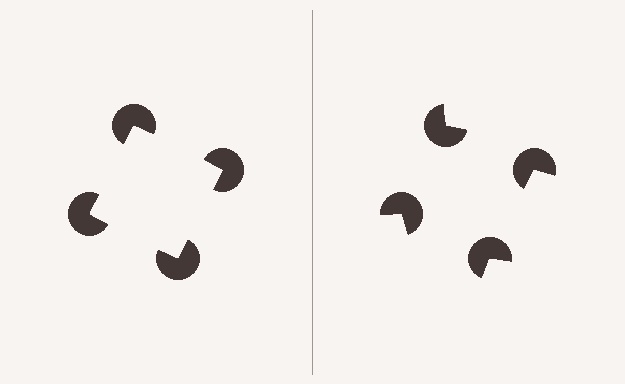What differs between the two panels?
The pac-man discs are positioned identically on both sides; only the wedge orientations differ. On the left they align to a square; on the right they are misaligned.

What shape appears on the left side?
An illusory square.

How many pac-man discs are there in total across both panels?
8 — 4 on each side.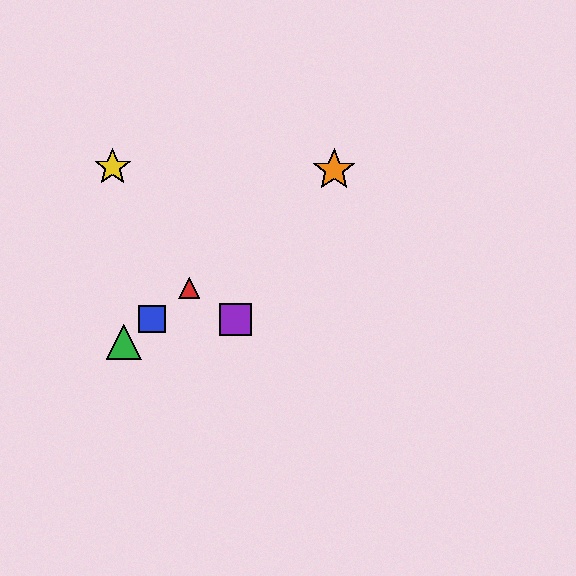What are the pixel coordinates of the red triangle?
The red triangle is at (189, 288).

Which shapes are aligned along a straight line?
The red triangle, the blue square, the green triangle, the orange star are aligned along a straight line.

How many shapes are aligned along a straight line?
4 shapes (the red triangle, the blue square, the green triangle, the orange star) are aligned along a straight line.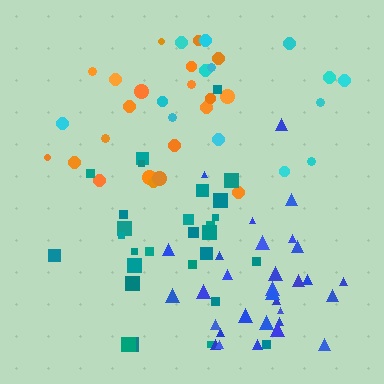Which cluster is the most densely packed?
Blue.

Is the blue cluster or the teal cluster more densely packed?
Blue.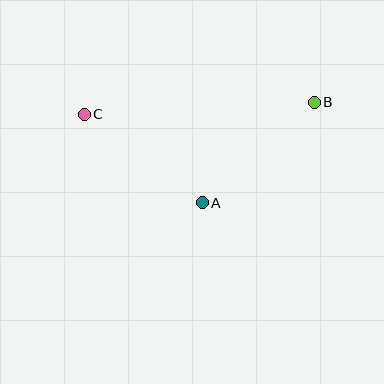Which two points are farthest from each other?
Points B and C are farthest from each other.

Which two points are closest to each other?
Points A and C are closest to each other.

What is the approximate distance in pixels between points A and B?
The distance between A and B is approximately 150 pixels.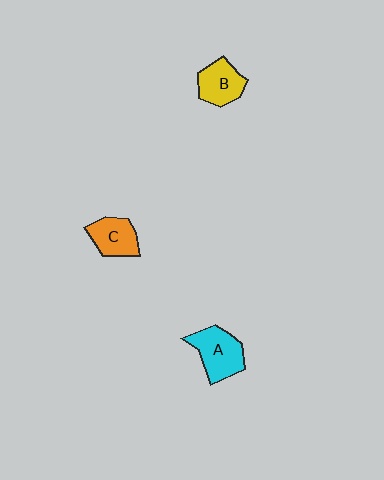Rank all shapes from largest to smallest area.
From largest to smallest: A (cyan), B (yellow), C (orange).